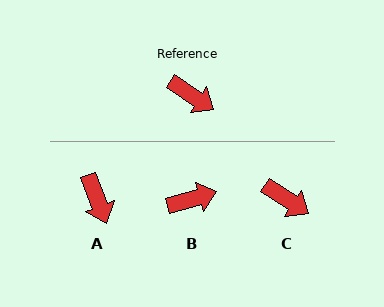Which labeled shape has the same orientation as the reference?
C.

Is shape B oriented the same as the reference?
No, it is off by about 49 degrees.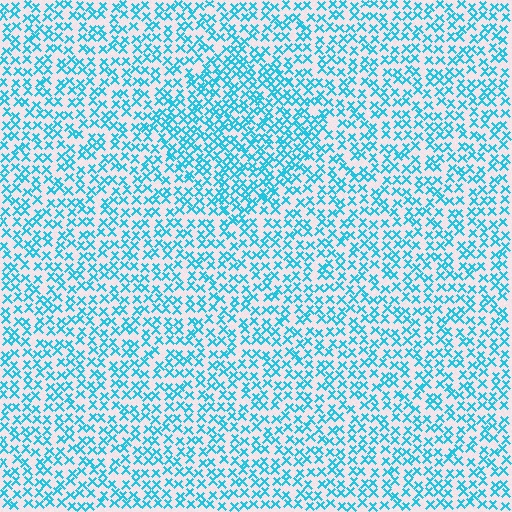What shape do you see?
I see a diamond.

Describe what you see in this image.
The image contains small cyan elements arranged at two different densities. A diamond-shaped region is visible where the elements are more densely packed than the surrounding area.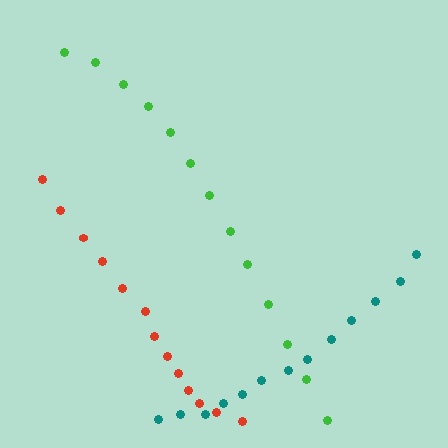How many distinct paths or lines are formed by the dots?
There are 3 distinct paths.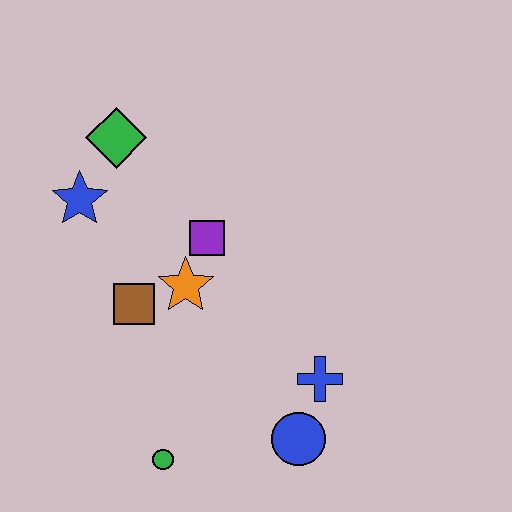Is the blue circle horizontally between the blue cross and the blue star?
Yes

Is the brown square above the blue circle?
Yes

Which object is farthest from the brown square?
The blue circle is farthest from the brown square.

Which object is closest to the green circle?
The blue circle is closest to the green circle.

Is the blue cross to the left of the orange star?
No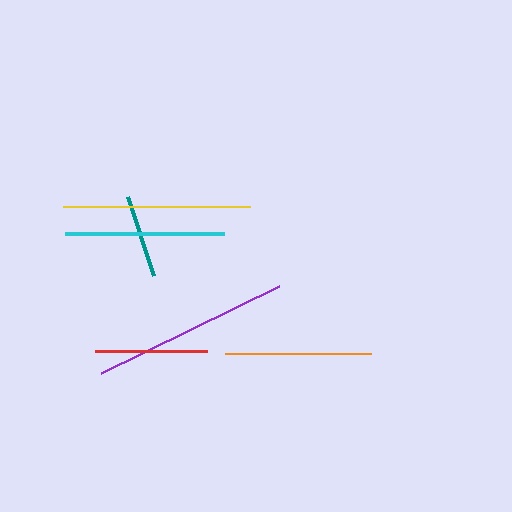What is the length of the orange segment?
The orange segment is approximately 146 pixels long.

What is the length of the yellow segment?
The yellow segment is approximately 188 pixels long.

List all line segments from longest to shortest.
From longest to shortest: purple, yellow, cyan, orange, red, teal.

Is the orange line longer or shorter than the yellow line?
The yellow line is longer than the orange line.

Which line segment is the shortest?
The teal line is the shortest at approximately 83 pixels.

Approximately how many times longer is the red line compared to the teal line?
The red line is approximately 1.4 times the length of the teal line.